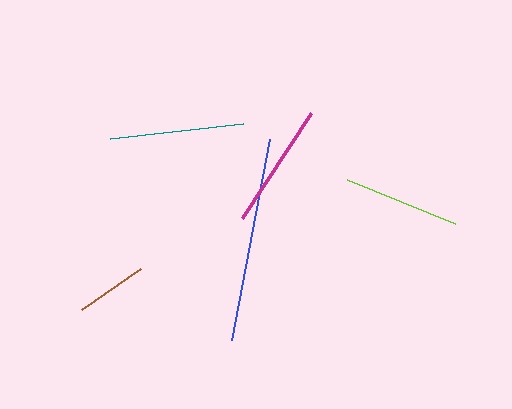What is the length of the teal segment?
The teal segment is approximately 134 pixels long.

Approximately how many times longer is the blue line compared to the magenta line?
The blue line is approximately 1.6 times the length of the magenta line.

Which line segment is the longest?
The blue line is the longest at approximately 204 pixels.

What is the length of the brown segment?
The brown segment is approximately 72 pixels long.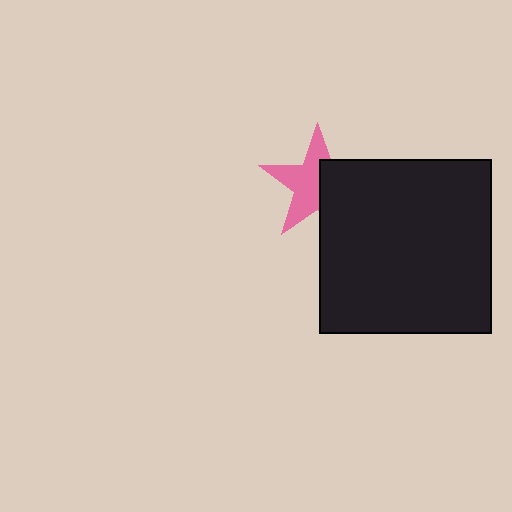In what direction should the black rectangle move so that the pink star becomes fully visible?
The black rectangle should move right. That is the shortest direction to clear the overlap and leave the pink star fully visible.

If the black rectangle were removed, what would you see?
You would see the complete pink star.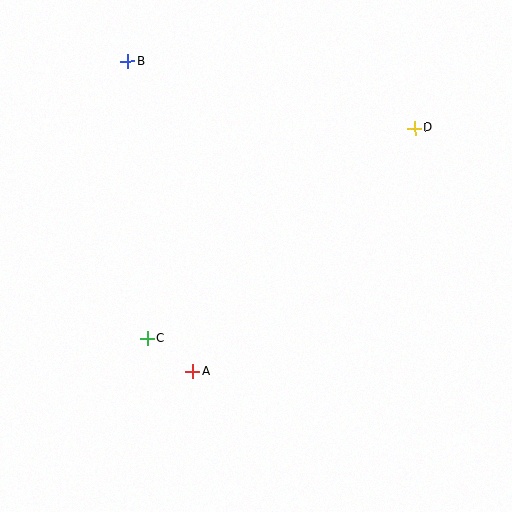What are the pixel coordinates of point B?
Point B is at (128, 61).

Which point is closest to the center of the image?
Point A at (193, 371) is closest to the center.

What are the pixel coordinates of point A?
Point A is at (193, 371).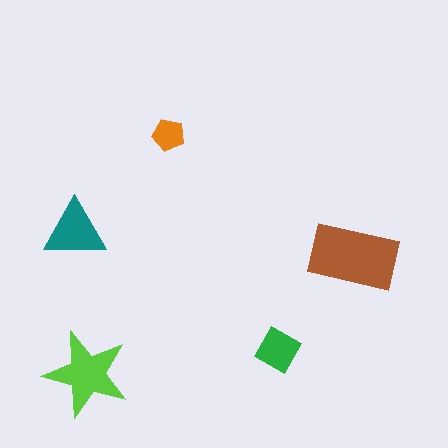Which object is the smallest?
The orange pentagon.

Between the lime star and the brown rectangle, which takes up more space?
The brown rectangle.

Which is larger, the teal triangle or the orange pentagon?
The teal triangle.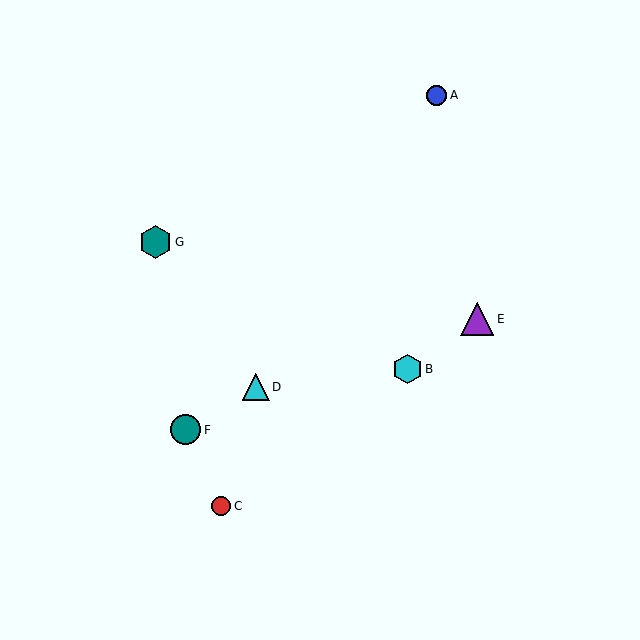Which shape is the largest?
The purple triangle (labeled E) is the largest.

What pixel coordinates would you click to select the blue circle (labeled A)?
Click at (436, 95) to select the blue circle A.